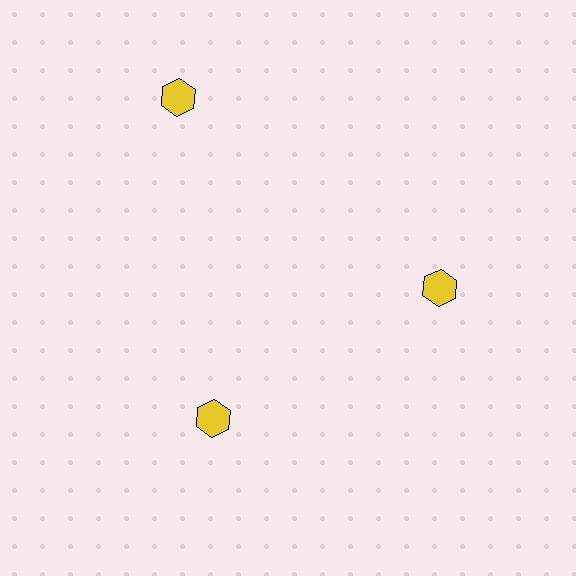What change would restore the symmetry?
The symmetry would be restored by moving it inward, back onto the ring so that all 3 hexagons sit at equal angles and equal distance from the center.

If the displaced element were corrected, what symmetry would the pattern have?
It would have 3-fold rotational symmetry — the pattern would map onto itself every 120 degrees.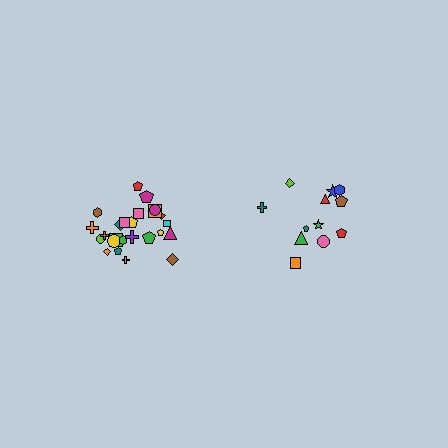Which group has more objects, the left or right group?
The left group.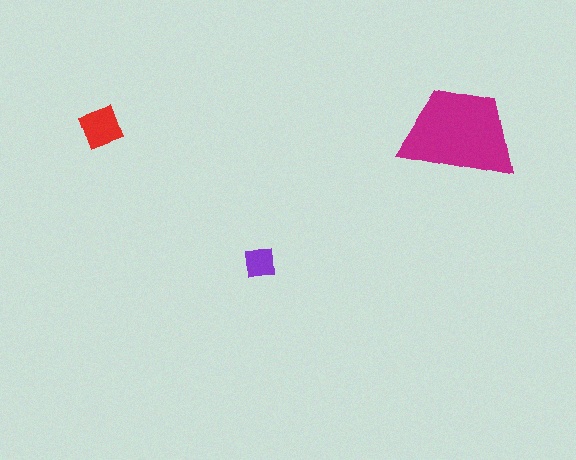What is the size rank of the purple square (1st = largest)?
3rd.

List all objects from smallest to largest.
The purple square, the red square, the magenta trapezoid.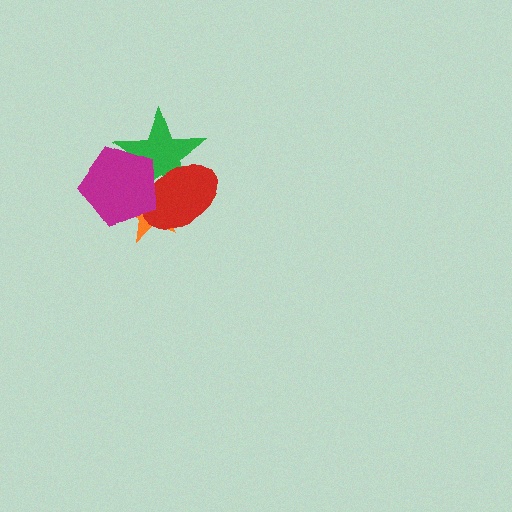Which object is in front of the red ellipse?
The magenta pentagon is in front of the red ellipse.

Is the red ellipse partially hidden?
Yes, it is partially covered by another shape.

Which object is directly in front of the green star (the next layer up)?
The red ellipse is directly in front of the green star.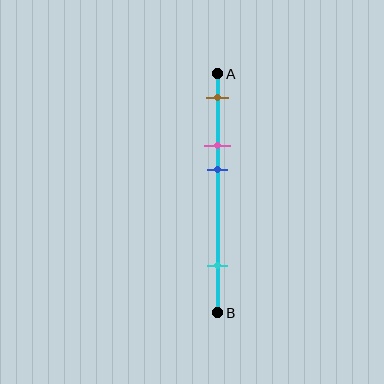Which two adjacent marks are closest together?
The pink and blue marks are the closest adjacent pair.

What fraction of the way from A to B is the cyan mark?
The cyan mark is approximately 80% (0.8) of the way from A to B.